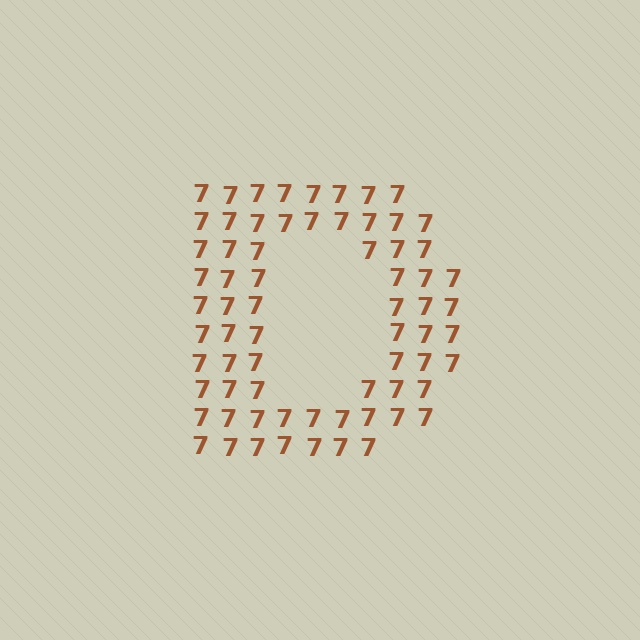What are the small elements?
The small elements are digit 7's.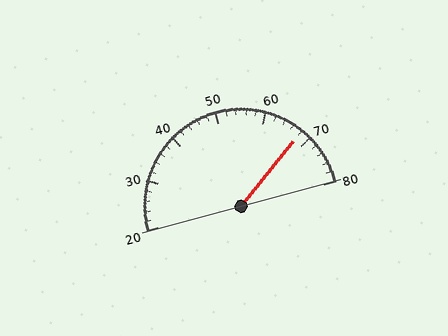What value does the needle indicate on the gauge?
The needle indicates approximately 68.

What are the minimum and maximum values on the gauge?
The gauge ranges from 20 to 80.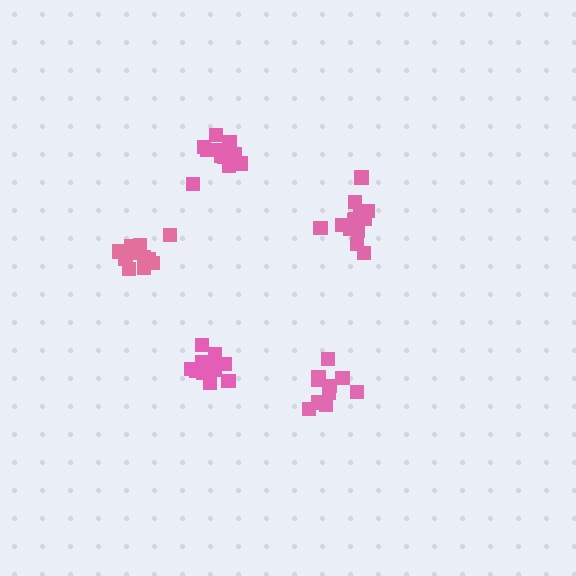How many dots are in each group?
Group 1: 10 dots, Group 2: 13 dots, Group 3: 15 dots, Group 4: 11 dots, Group 5: 15 dots (64 total).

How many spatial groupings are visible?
There are 5 spatial groupings.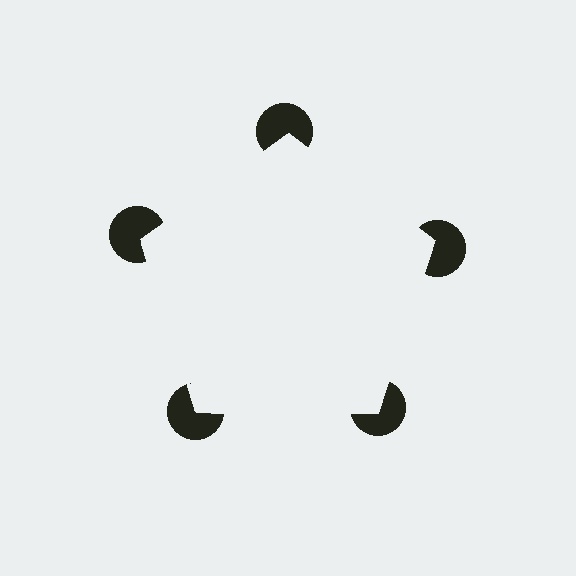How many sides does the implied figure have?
5 sides.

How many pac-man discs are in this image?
There are 5 — one at each vertex of the illusory pentagon.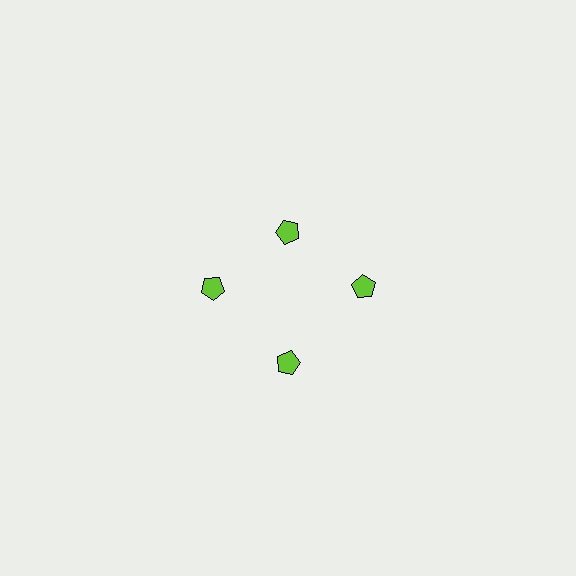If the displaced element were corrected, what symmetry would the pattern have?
It would have 4-fold rotational symmetry — the pattern would map onto itself every 90 degrees.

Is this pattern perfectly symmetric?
No. The 4 lime pentagons are arranged in a ring, but one element near the 12 o'clock position is pulled inward toward the center, breaking the 4-fold rotational symmetry.